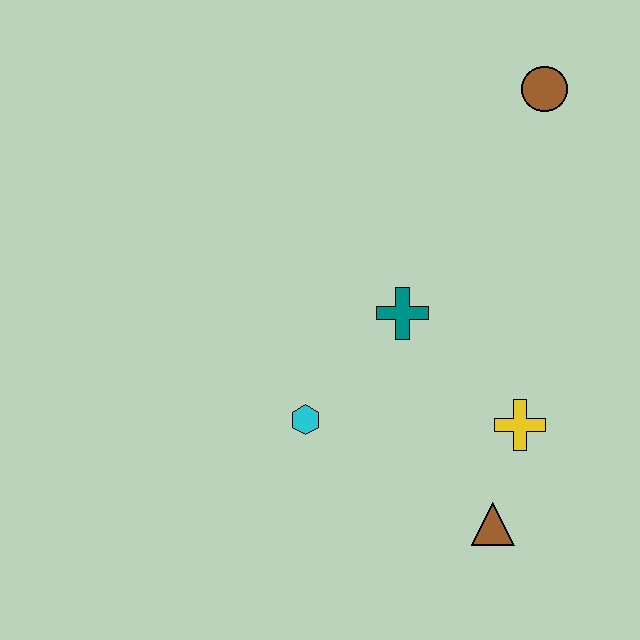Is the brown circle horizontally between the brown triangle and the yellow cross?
No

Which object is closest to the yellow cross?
The brown triangle is closest to the yellow cross.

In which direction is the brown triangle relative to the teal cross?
The brown triangle is below the teal cross.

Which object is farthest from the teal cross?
The brown circle is farthest from the teal cross.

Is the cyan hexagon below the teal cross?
Yes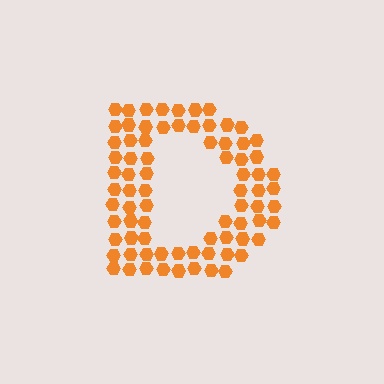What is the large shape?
The large shape is the letter D.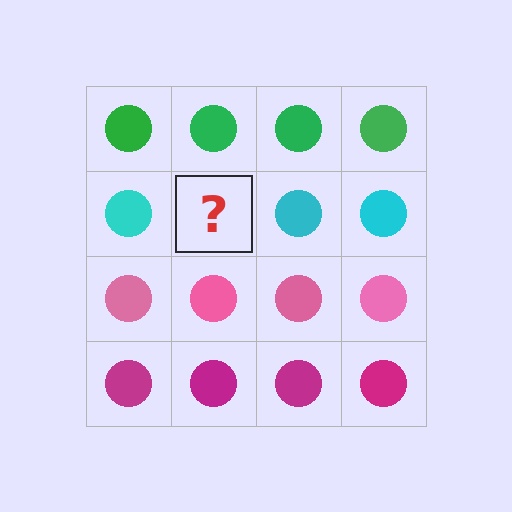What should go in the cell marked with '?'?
The missing cell should contain a cyan circle.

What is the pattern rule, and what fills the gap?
The rule is that each row has a consistent color. The gap should be filled with a cyan circle.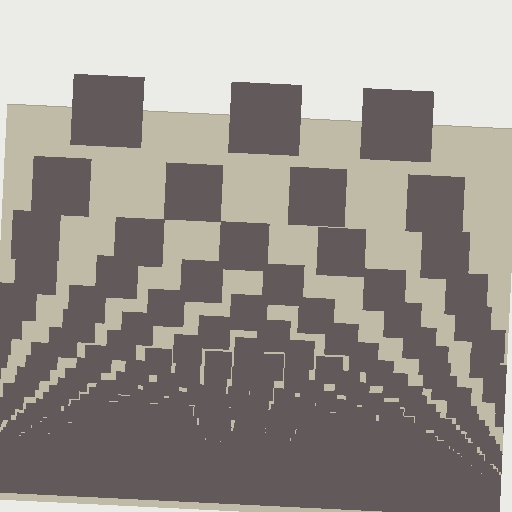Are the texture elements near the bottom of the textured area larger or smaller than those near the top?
Smaller. The gradient is inverted — elements near the bottom are smaller and denser.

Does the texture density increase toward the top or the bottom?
Density increases toward the bottom.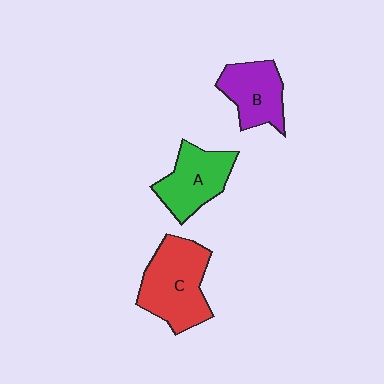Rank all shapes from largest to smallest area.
From largest to smallest: C (red), A (green), B (purple).